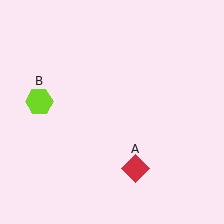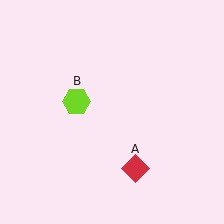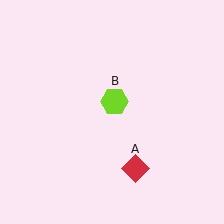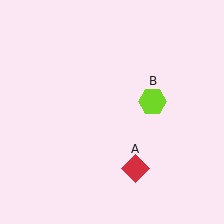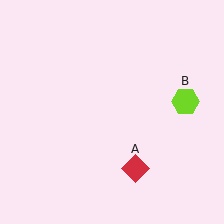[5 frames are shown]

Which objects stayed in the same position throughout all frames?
Red diamond (object A) remained stationary.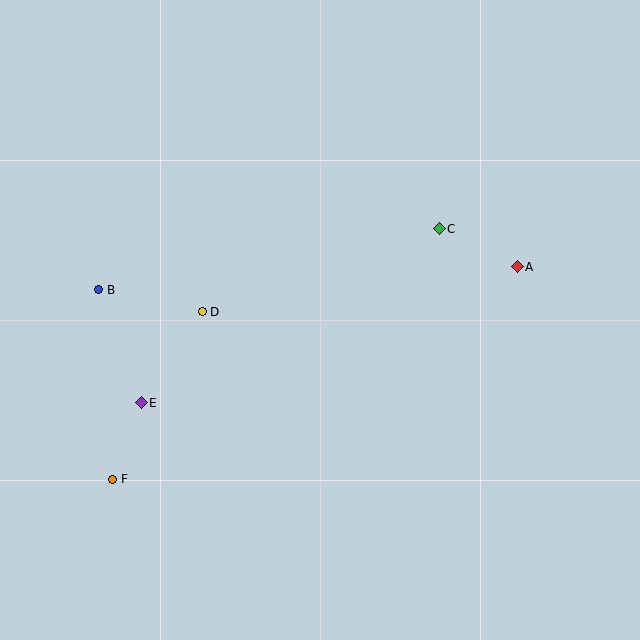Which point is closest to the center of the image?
Point D at (202, 312) is closest to the center.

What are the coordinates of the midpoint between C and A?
The midpoint between C and A is at (478, 248).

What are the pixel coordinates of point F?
Point F is at (113, 479).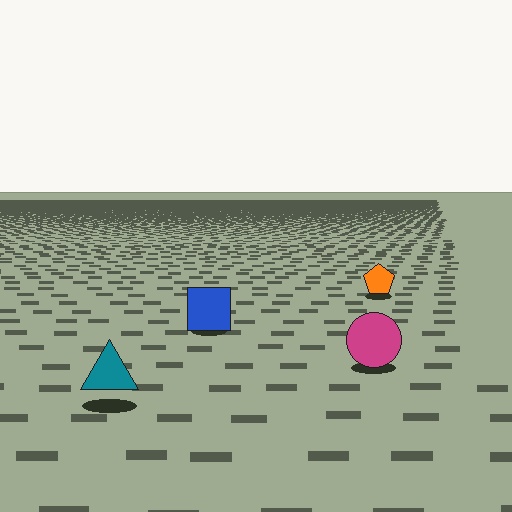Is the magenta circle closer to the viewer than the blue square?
Yes. The magenta circle is closer — you can tell from the texture gradient: the ground texture is coarser near it.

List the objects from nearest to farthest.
From nearest to farthest: the teal triangle, the magenta circle, the blue square, the orange pentagon.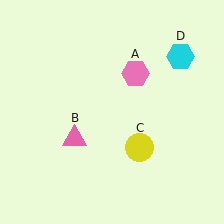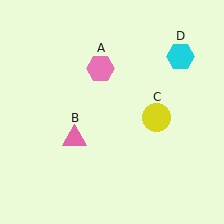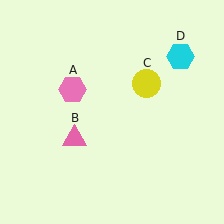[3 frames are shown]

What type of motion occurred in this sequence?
The pink hexagon (object A), yellow circle (object C) rotated counterclockwise around the center of the scene.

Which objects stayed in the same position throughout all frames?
Pink triangle (object B) and cyan hexagon (object D) remained stationary.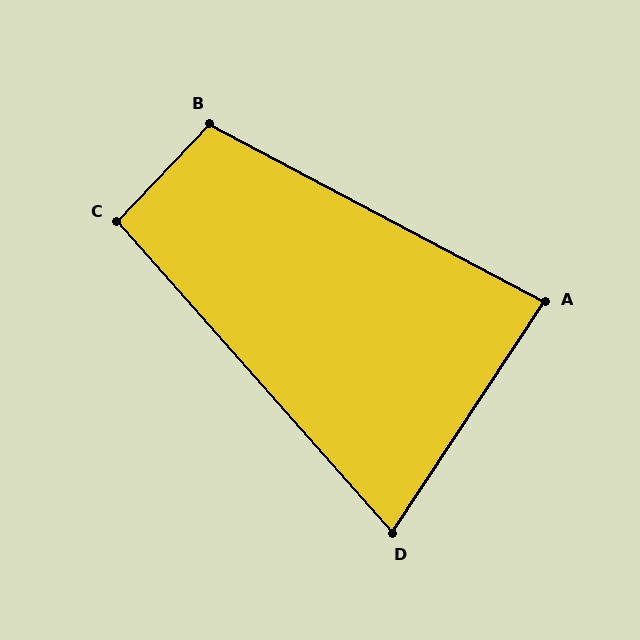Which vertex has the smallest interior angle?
D, at approximately 75 degrees.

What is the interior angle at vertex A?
Approximately 85 degrees (acute).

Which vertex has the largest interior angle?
B, at approximately 105 degrees.